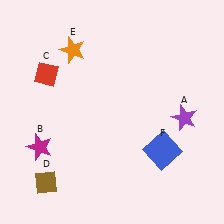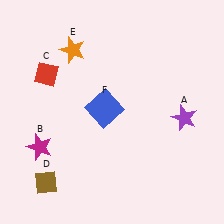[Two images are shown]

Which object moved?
The blue square (F) moved left.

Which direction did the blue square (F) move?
The blue square (F) moved left.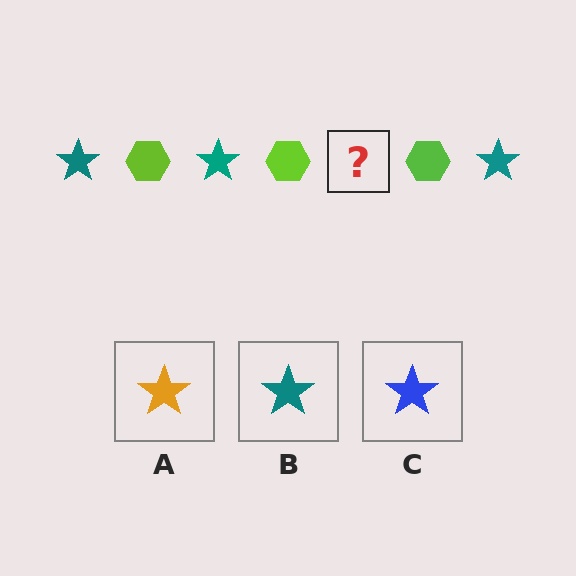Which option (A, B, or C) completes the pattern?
B.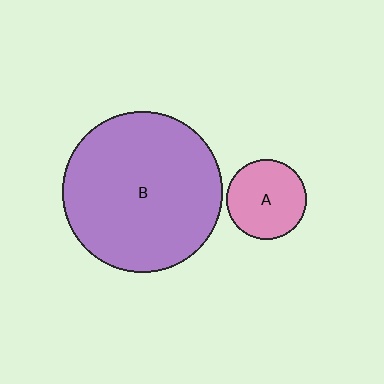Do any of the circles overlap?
No, none of the circles overlap.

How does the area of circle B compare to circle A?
Approximately 4.1 times.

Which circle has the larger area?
Circle B (purple).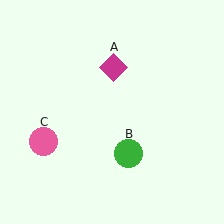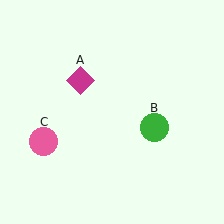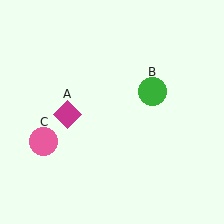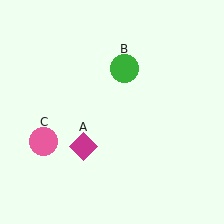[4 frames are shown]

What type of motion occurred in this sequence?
The magenta diamond (object A), green circle (object B) rotated counterclockwise around the center of the scene.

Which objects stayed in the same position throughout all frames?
Pink circle (object C) remained stationary.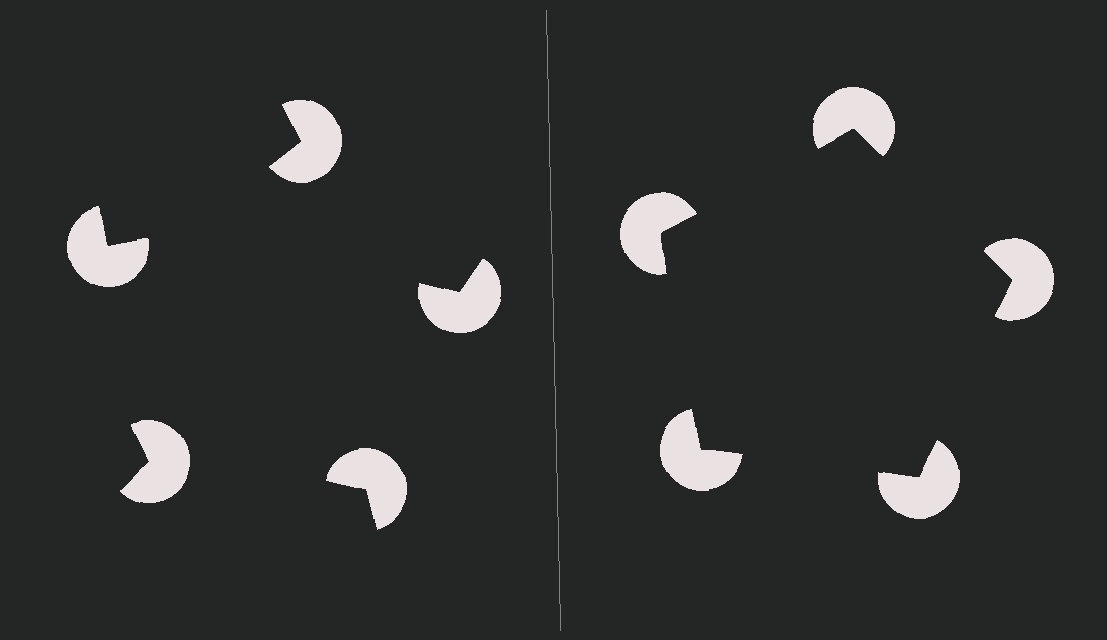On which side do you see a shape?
An illusory pentagon appears on the right side. On the left side the wedge cuts are rotated, so no coherent shape forms.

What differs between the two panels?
The pac-man discs are positioned identically on both sides; only the wedge orientations differ. On the right they align to a pentagon; on the left they are misaligned.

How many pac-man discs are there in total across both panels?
10 — 5 on each side.